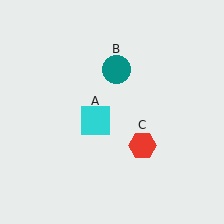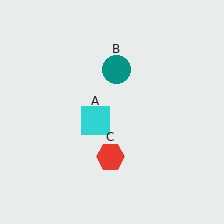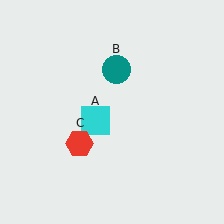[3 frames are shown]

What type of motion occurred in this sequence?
The red hexagon (object C) rotated clockwise around the center of the scene.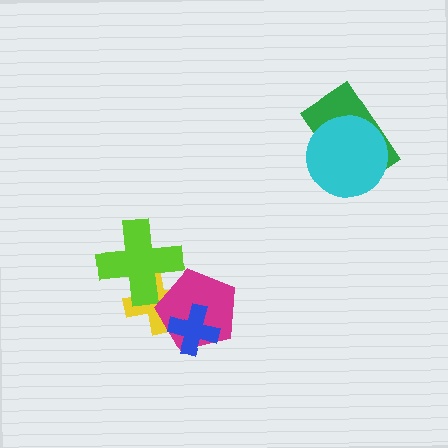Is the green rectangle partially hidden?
Yes, it is partially covered by another shape.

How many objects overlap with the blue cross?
2 objects overlap with the blue cross.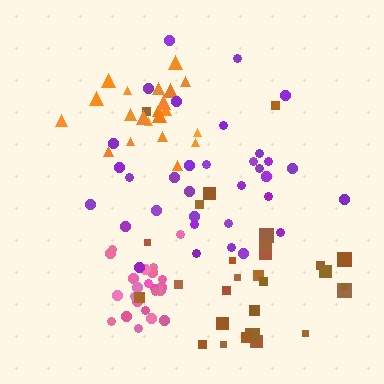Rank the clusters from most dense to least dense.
pink, orange, purple, brown.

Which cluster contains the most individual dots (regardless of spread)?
Purple (34).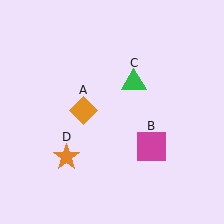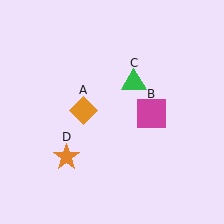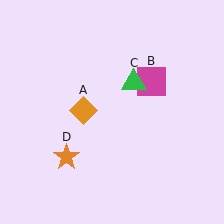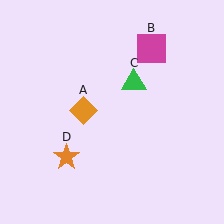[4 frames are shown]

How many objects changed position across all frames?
1 object changed position: magenta square (object B).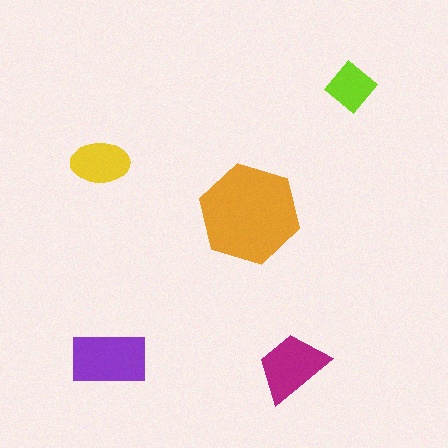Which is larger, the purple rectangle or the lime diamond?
The purple rectangle.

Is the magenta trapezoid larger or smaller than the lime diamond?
Larger.